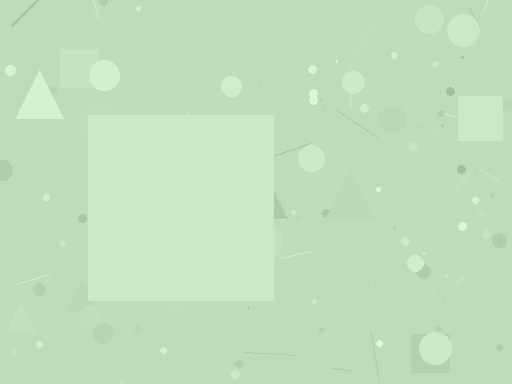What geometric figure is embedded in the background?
A square is embedded in the background.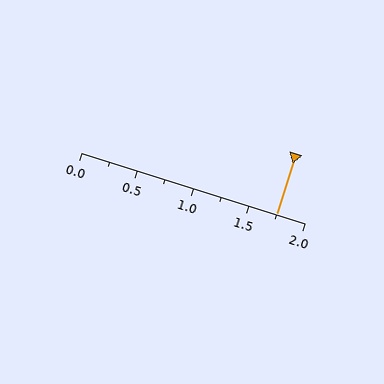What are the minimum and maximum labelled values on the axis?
The axis runs from 0.0 to 2.0.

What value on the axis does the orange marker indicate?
The marker indicates approximately 1.75.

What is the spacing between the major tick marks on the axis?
The major ticks are spaced 0.5 apart.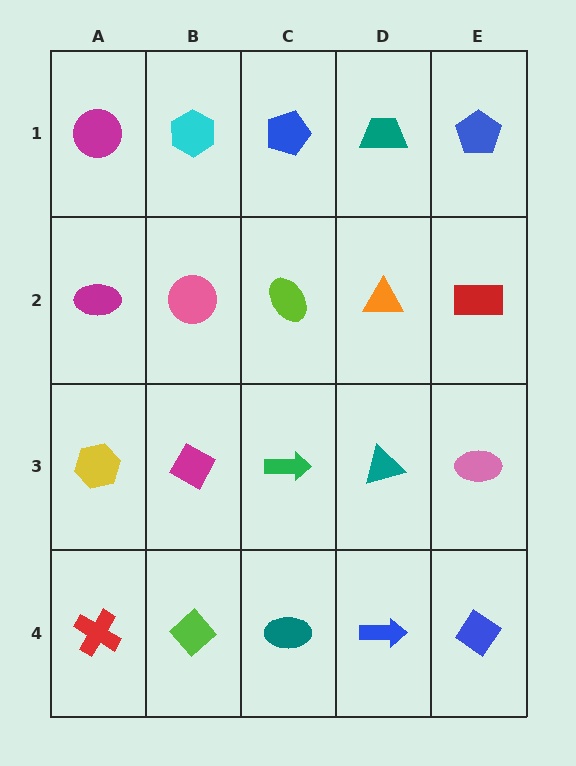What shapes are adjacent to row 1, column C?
A lime ellipse (row 2, column C), a cyan hexagon (row 1, column B), a teal trapezoid (row 1, column D).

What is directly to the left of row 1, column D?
A blue pentagon.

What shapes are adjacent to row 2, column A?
A magenta circle (row 1, column A), a yellow hexagon (row 3, column A), a pink circle (row 2, column B).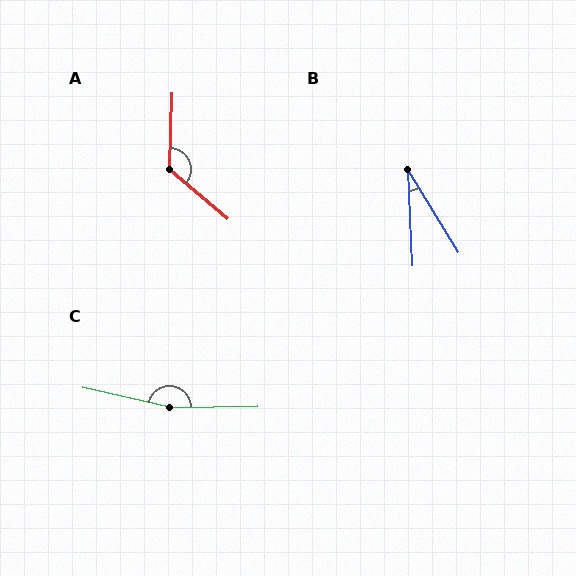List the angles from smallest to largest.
B (28°), A (128°), C (167°).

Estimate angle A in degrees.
Approximately 128 degrees.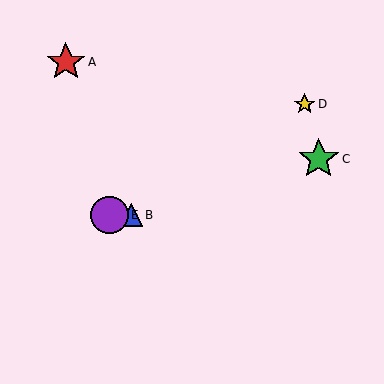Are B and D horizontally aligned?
No, B is at y≈215 and D is at y≈104.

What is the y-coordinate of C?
Object C is at y≈159.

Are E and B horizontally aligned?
Yes, both are at y≈215.